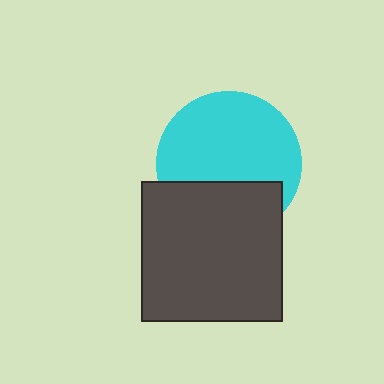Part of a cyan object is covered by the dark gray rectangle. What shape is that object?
It is a circle.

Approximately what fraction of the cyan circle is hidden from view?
Roughly 33% of the cyan circle is hidden behind the dark gray rectangle.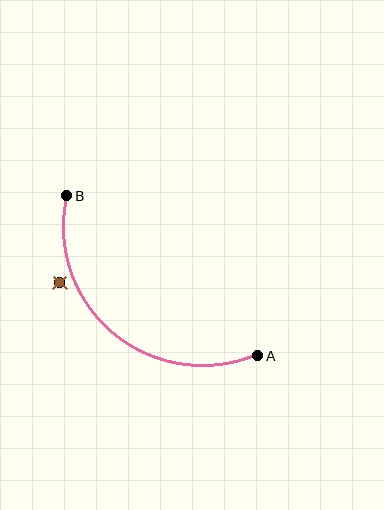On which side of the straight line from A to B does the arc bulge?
The arc bulges below and to the left of the straight line connecting A and B.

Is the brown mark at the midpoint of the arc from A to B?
No — the brown mark does not lie on the arc at all. It sits slightly outside the curve.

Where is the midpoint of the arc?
The arc midpoint is the point on the curve farthest from the straight line joining A and B. It sits below and to the left of that line.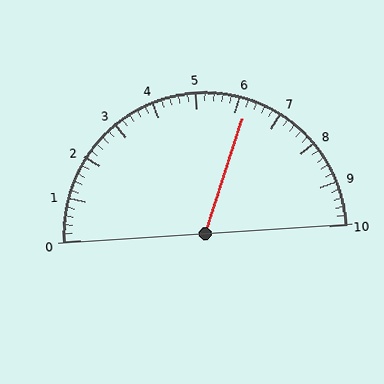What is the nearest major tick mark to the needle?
The nearest major tick mark is 6.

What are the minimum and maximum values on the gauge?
The gauge ranges from 0 to 10.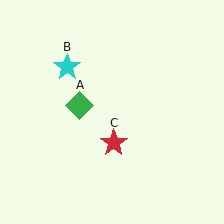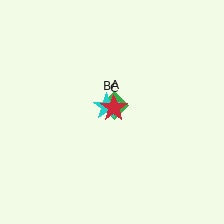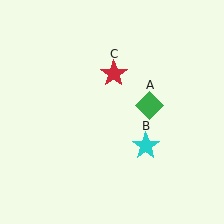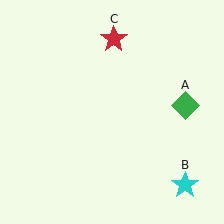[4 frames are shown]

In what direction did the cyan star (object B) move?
The cyan star (object B) moved down and to the right.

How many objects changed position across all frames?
3 objects changed position: green diamond (object A), cyan star (object B), red star (object C).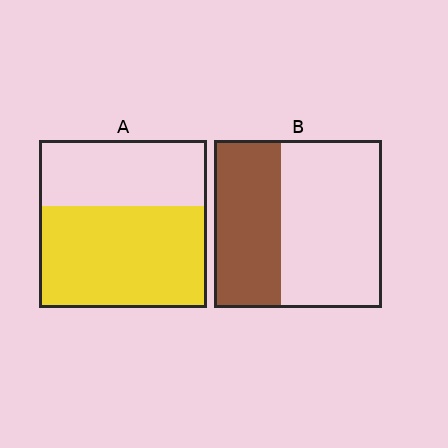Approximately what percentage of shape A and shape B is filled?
A is approximately 60% and B is approximately 40%.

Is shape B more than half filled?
No.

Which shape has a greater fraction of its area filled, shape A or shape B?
Shape A.